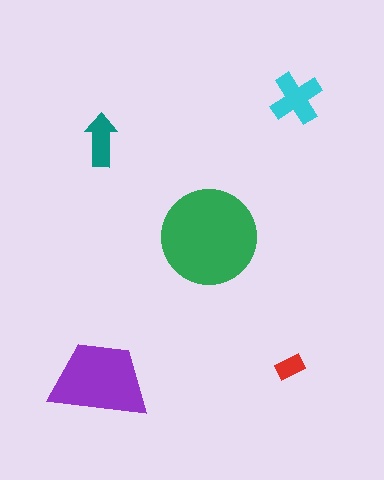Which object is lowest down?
The purple trapezoid is bottommost.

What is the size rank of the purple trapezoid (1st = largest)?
2nd.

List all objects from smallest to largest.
The red rectangle, the teal arrow, the cyan cross, the purple trapezoid, the green circle.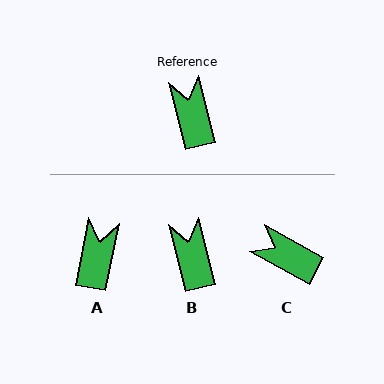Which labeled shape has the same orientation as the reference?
B.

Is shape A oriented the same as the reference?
No, it is off by about 25 degrees.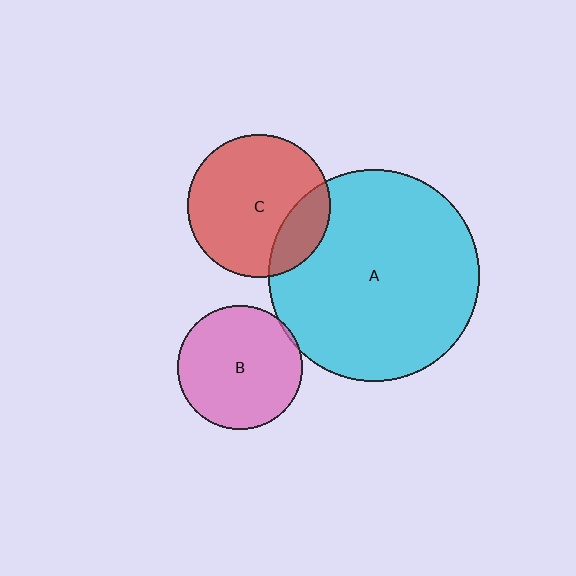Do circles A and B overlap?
Yes.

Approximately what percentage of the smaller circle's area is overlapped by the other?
Approximately 5%.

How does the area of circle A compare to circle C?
Approximately 2.2 times.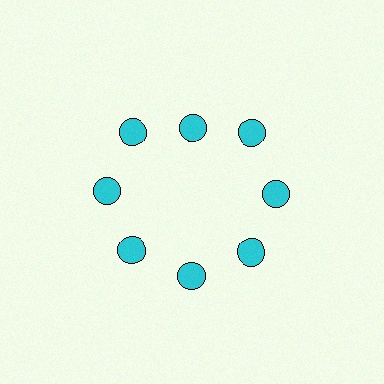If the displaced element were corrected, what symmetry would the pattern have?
It would have 8-fold rotational symmetry — the pattern would map onto itself every 45 degrees.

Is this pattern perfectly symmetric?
No. The 8 cyan circles are arranged in a ring, but one element near the 12 o'clock position is pulled inward toward the center, breaking the 8-fold rotational symmetry.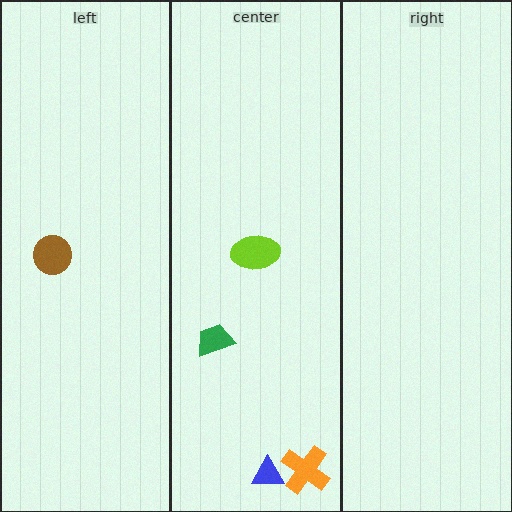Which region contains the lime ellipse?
The center region.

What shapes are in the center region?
The lime ellipse, the blue triangle, the orange cross, the green trapezoid.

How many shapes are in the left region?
1.